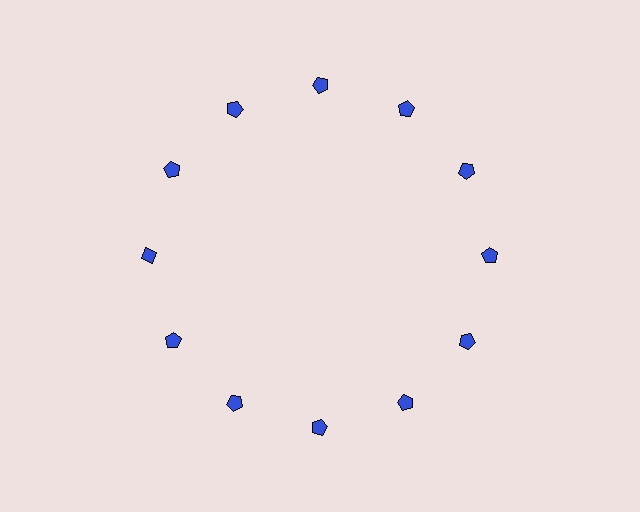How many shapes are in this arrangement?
There are 12 shapes arranged in a ring pattern.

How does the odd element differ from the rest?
It has a different shape: diamond instead of pentagon.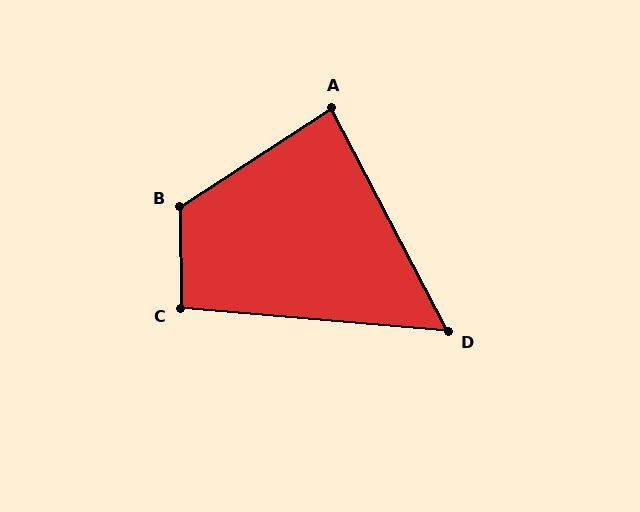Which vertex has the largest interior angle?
B, at approximately 122 degrees.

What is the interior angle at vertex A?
Approximately 84 degrees (acute).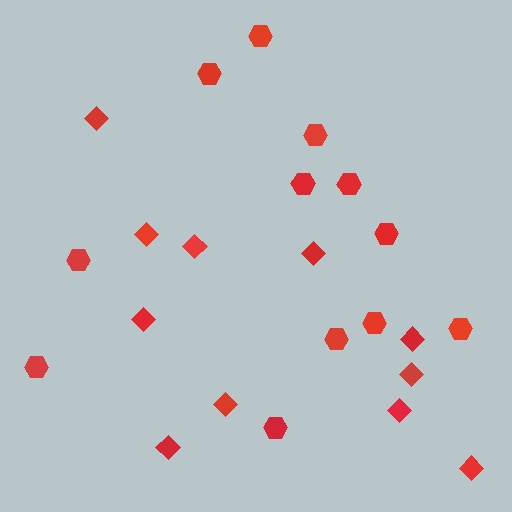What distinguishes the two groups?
There are 2 groups: one group of hexagons (12) and one group of diamonds (11).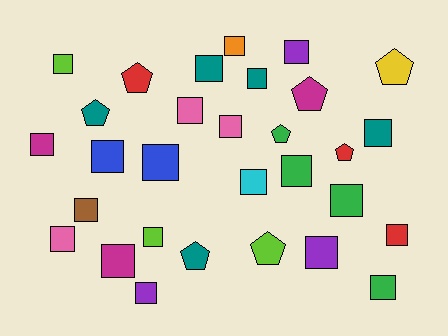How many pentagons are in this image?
There are 8 pentagons.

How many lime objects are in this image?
There are 3 lime objects.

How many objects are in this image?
There are 30 objects.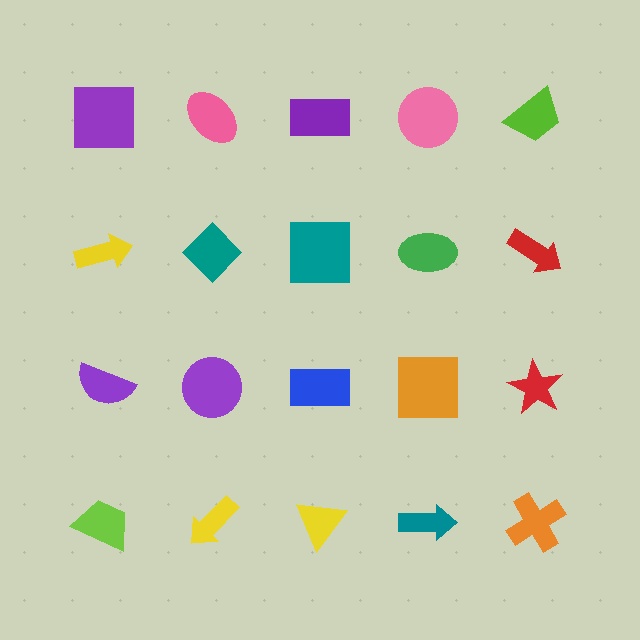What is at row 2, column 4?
A green ellipse.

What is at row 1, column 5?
A lime trapezoid.